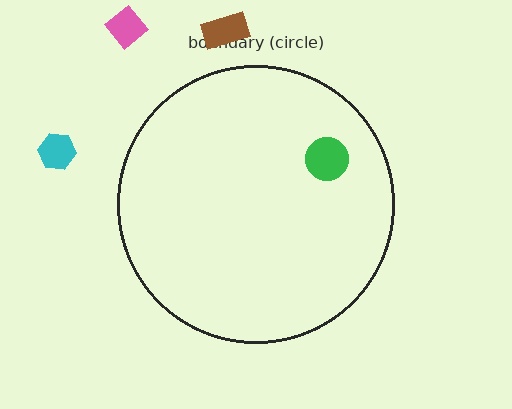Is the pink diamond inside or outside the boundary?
Outside.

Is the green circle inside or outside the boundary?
Inside.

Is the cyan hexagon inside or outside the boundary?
Outside.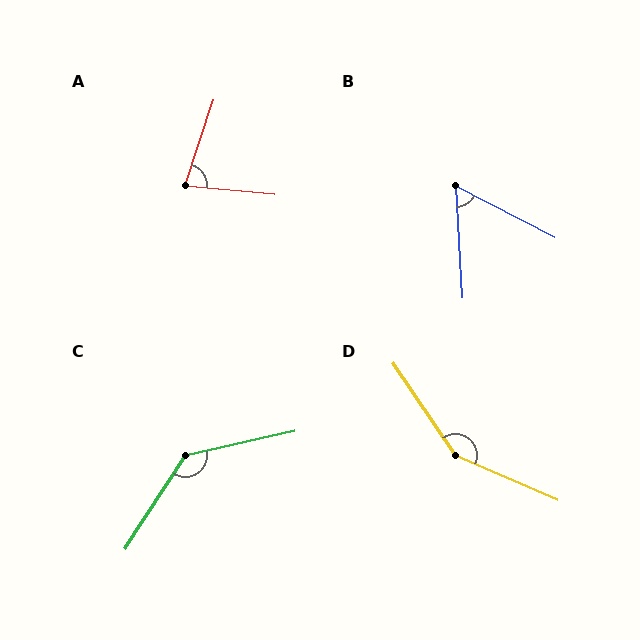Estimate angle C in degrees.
Approximately 136 degrees.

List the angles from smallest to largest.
B (59°), A (77°), C (136°), D (148°).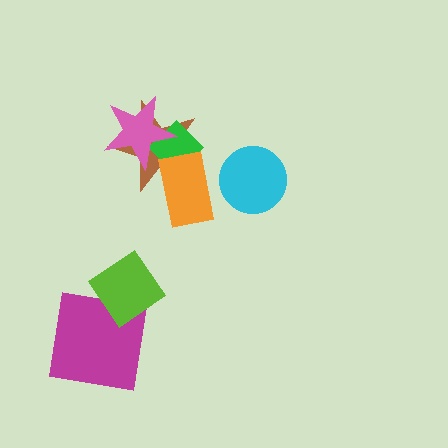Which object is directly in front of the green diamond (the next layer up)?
The pink star is directly in front of the green diamond.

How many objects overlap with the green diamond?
3 objects overlap with the green diamond.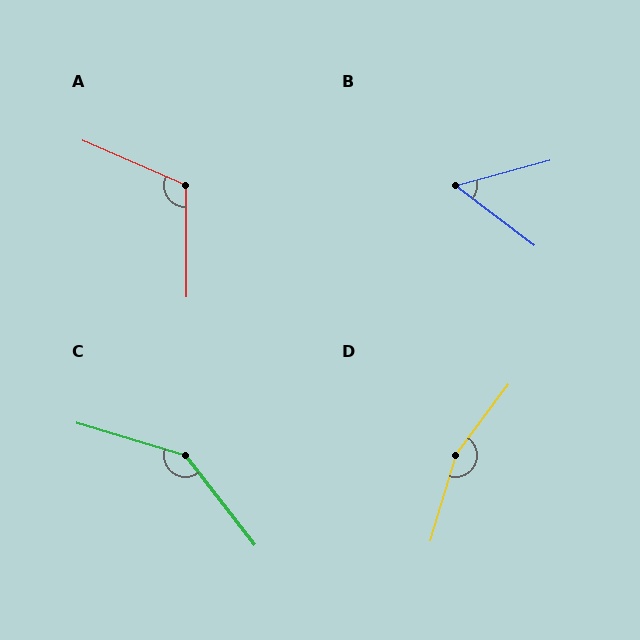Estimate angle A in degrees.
Approximately 114 degrees.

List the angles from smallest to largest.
B (52°), A (114°), C (144°), D (160°).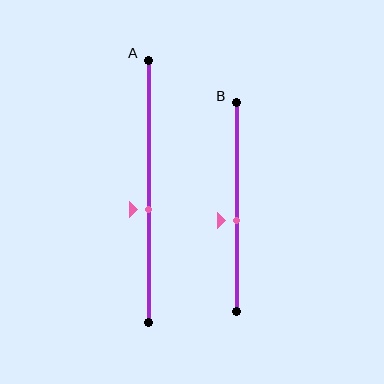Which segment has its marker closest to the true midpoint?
Segment B has its marker closest to the true midpoint.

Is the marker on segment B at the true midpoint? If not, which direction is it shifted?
No, the marker on segment B is shifted downward by about 7% of the segment length.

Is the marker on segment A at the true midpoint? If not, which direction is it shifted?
No, the marker on segment A is shifted downward by about 7% of the segment length.